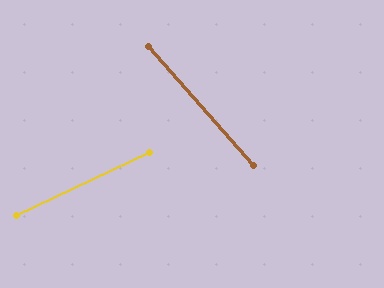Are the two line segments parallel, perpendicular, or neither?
Neither parallel nor perpendicular — they differ by about 74°.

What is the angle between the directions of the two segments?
Approximately 74 degrees.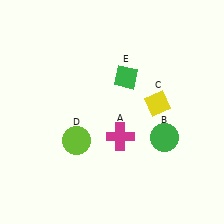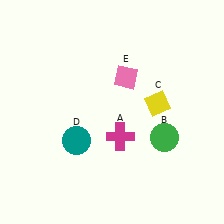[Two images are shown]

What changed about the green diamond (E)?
In Image 1, E is green. In Image 2, it changed to pink.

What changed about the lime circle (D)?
In Image 1, D is lime. In Image 2, it changed to teal.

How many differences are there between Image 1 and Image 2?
There are 2 differences between the two images.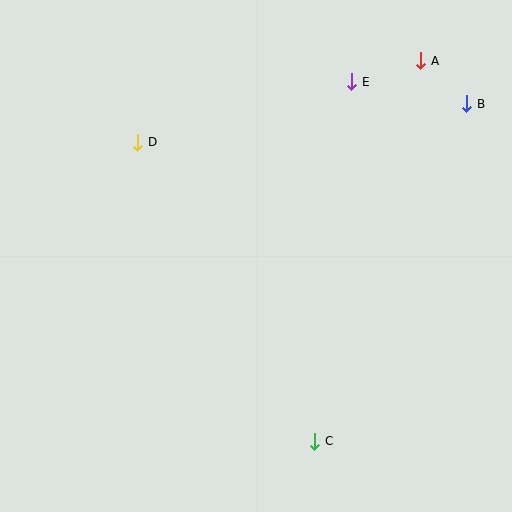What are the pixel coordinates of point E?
Point E is at (352, 82).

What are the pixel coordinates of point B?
Point B is at (467, 104).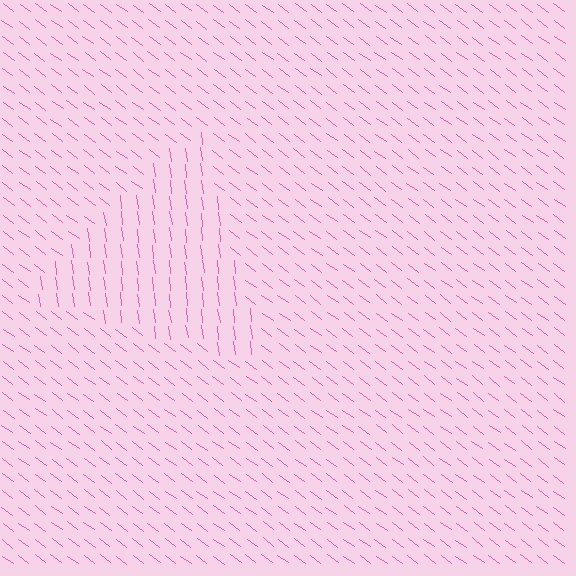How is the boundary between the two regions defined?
The boundary is defined purely by a change in line orientation (approximately 45 degrees difference). All lines are the same color and thickness.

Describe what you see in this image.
The image is filled with small pink line segments. A triangle region in the image has lines oriented differently from the surrounding lines, creating a visible texture boundary.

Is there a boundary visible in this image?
Yes, there is a texture boundary formed by a change in line orientation.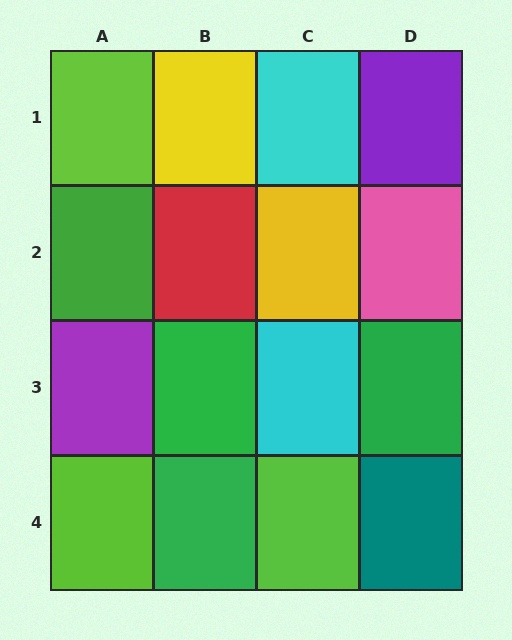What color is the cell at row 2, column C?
Yellow.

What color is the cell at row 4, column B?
Green.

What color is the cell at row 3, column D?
Green.